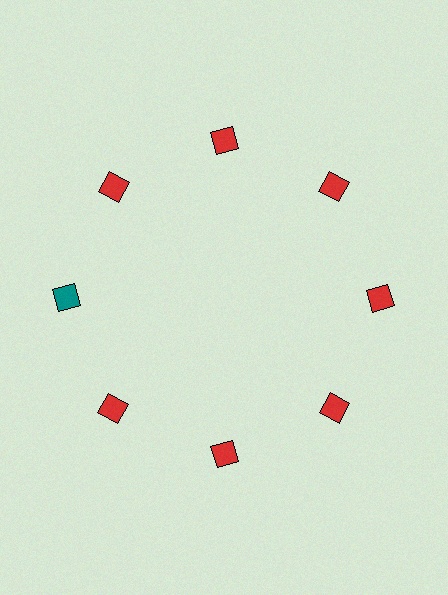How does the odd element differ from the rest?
It has a different color: teal instead of red.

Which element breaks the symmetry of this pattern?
The teal diamond at roughly the 9 o'clock position breaks the symmetry. All other shapes are red diamonds.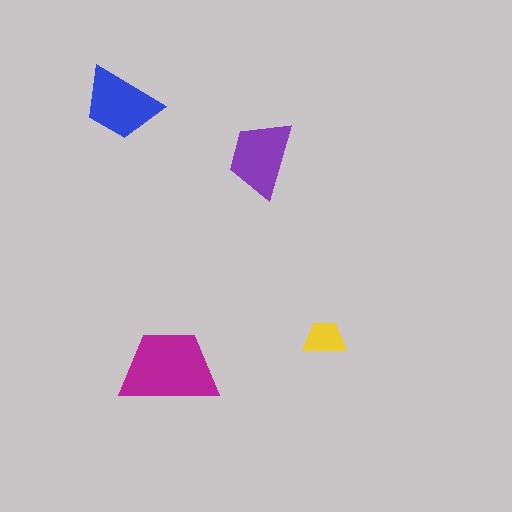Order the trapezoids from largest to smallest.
the magenta one, the blue one, the purple one, the yellow one.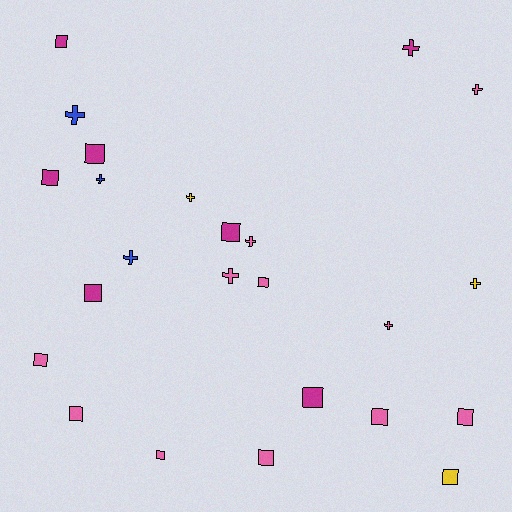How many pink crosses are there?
There are 4 pink crosses.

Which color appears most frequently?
Pink, with 11 objects.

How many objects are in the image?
There are 24 objects.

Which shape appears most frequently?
Square, with 14 objects.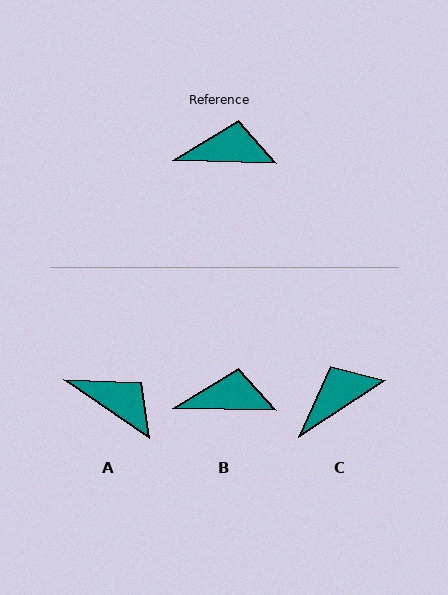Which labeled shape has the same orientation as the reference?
B.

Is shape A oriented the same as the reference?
No, it is off by about 33 degrees.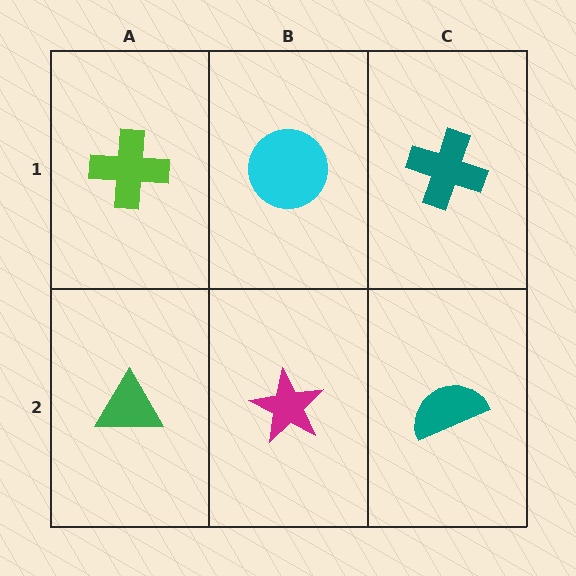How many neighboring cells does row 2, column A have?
2.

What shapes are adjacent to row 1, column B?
A magenta star (row 2, column B), a lime cross (row 1, column A), a teal cross (row 1, column C).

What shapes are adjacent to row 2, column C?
A teal cross (row 1, column C), a magenta star (row 2, column B).